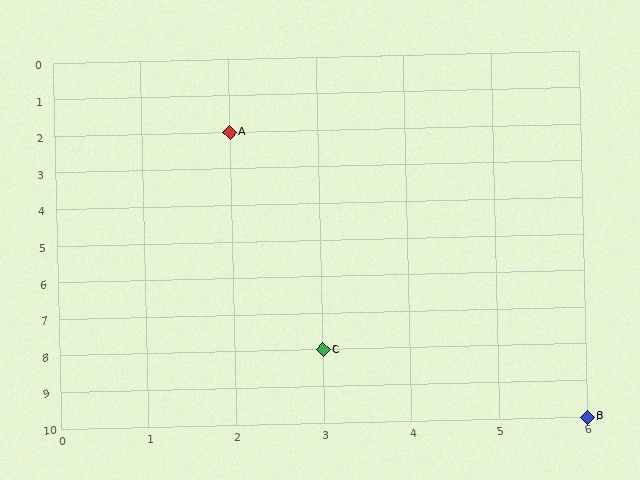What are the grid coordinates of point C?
Point C is at grid coordinates (3, 8).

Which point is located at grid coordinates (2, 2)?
Point A is at (2, 2).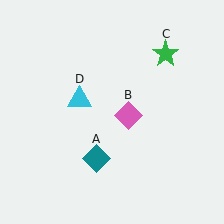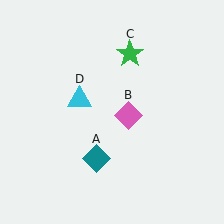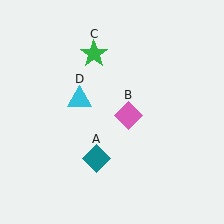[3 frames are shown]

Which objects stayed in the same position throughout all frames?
Teal diamond (object A) and pink diamond (object B) and cyan triangle (object D) remained stationary.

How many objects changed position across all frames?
1 object changed position: green star (object C).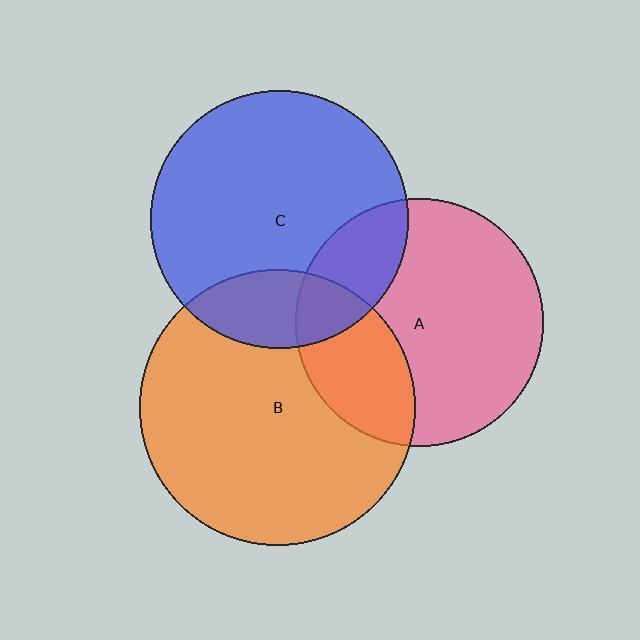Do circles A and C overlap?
Yes.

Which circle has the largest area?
Circle B (orange).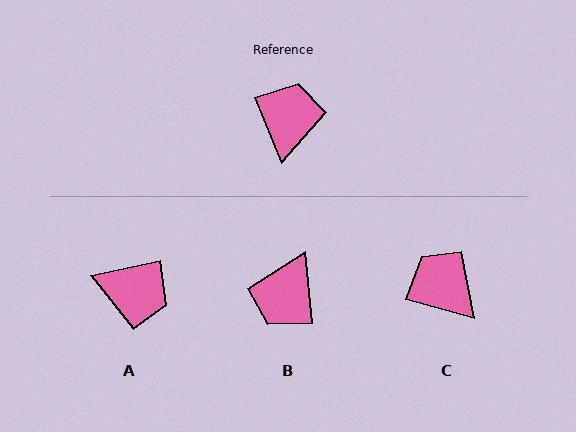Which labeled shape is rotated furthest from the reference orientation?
B, about 164 degrees away.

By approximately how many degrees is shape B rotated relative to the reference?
Approximately 164 degrees counter-clockwise.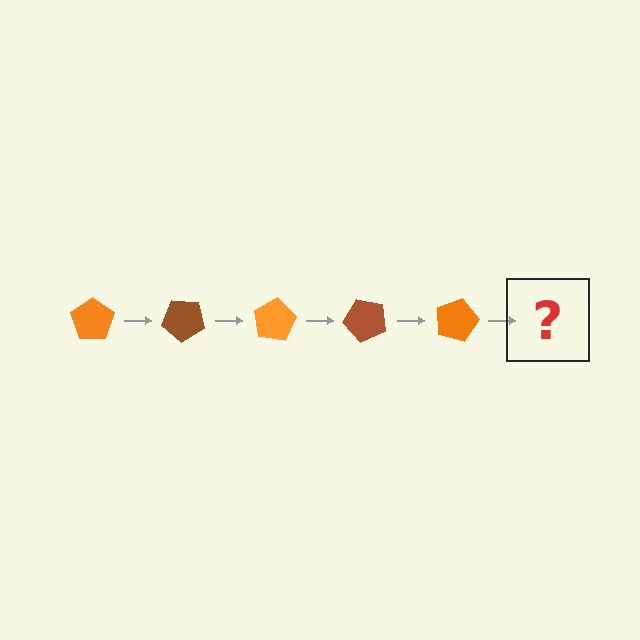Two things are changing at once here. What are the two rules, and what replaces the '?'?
The two rules are that it rotates 40 degrees each step and the color cycles through orange and brown. The '?' should be a brown pentagon, rotated 200 degrees from the start.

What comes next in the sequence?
The next element should be a brown pentagon, rotated 200 degrees from the start.